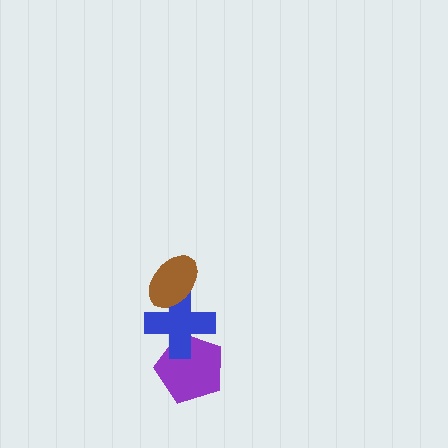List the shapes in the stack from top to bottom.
From top to bottom: the brown ellipse, the blue cross, the purple pentagon.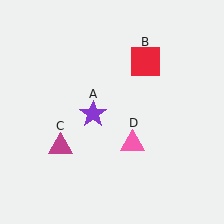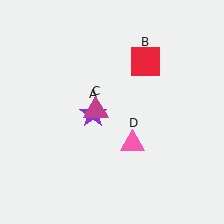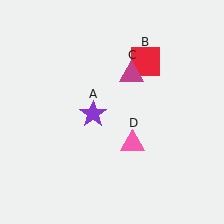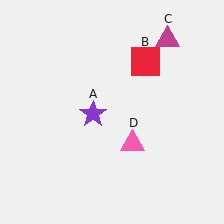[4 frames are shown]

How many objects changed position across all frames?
1 object changed position: magenta triangle (object C).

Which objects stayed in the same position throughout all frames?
Purple star (object A) and red square (object B) and pink triangle (object D) remained stationary.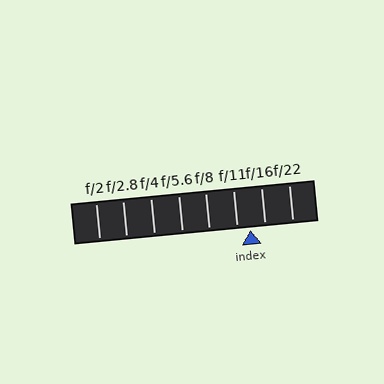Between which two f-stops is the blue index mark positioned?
The index mark is between f/11 and f/16.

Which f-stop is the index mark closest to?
The index mark is closest to f/11.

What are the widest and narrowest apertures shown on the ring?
The widest aperture shown is f/2 and the narrowest is f/22.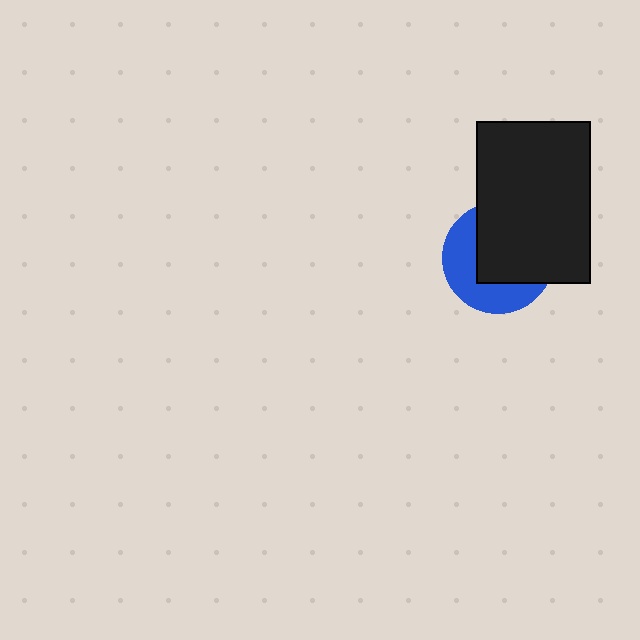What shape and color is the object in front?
The object in front is a black rectangle.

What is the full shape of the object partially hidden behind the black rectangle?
The partially hidden object is a blue circle.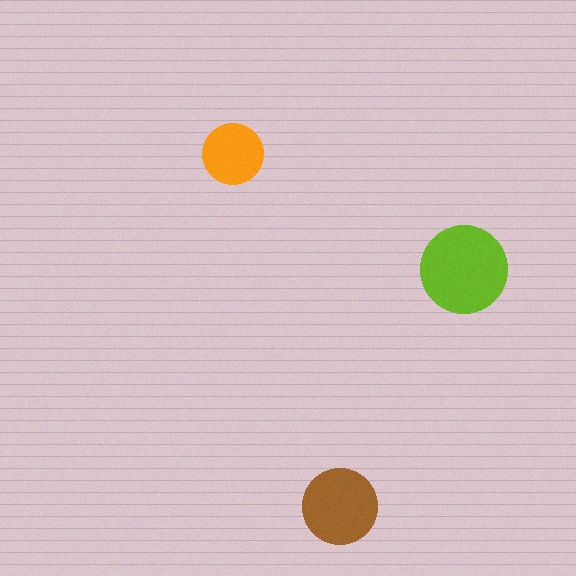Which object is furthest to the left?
The orange circle is leftmost.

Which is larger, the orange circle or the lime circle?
The lime one.